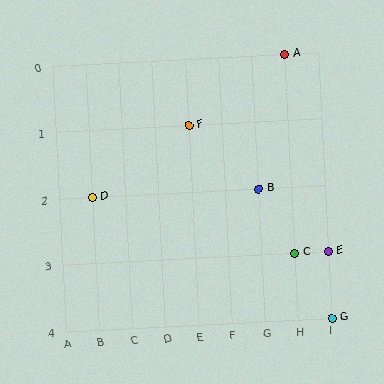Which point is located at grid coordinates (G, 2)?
Point B is at (G, 2).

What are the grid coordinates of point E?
Point E is at grid coordinates (I, 3).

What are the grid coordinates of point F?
Point F is at grid coordinates (E, 1).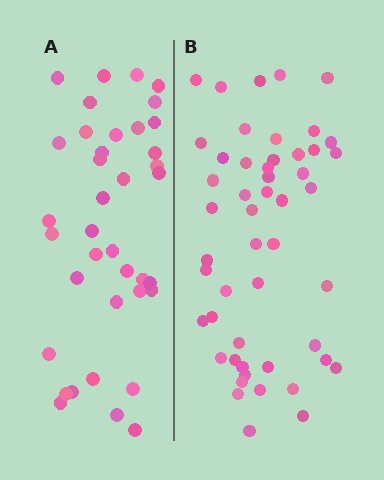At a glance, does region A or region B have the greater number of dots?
Region B (the right region) has more dots.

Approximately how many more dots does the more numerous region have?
Region B has roughly 12 or so more dots than region A.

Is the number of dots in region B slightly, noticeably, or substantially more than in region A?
Region B has noticeably more, but not dramatically so. The ratio is roughly 1.3 to 1.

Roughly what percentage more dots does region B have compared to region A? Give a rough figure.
About 30% more.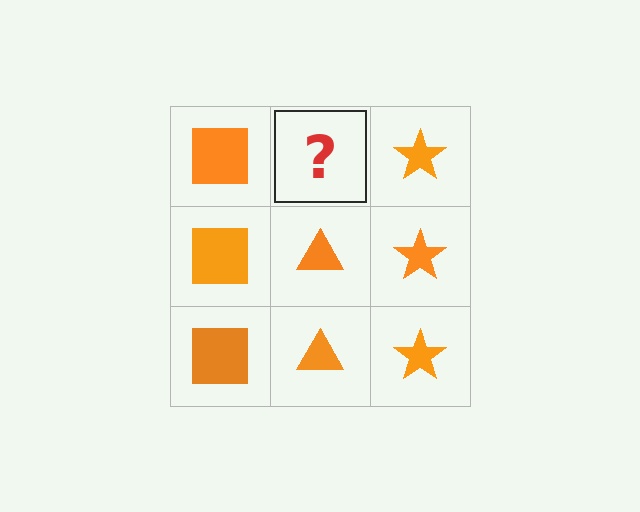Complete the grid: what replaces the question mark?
The question mark should be replaced with an orange triangle.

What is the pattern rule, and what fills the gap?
The rule is that each column has a consistent shape. The gap should be filled with an orange triangle.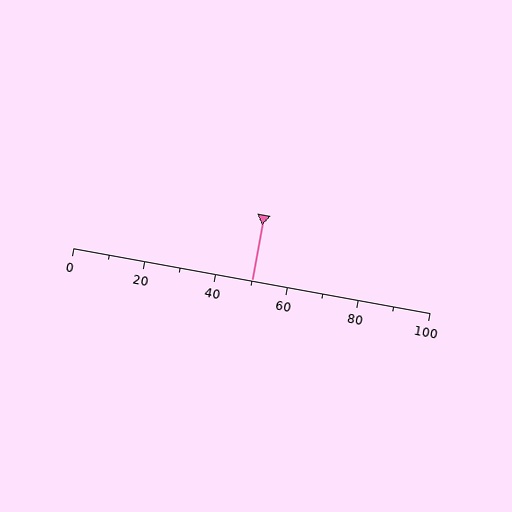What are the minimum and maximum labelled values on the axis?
The axis runs from 0 to 100.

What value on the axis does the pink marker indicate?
The marker indicates approximately 50.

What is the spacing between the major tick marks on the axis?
The major ticks are spaced 20 apart.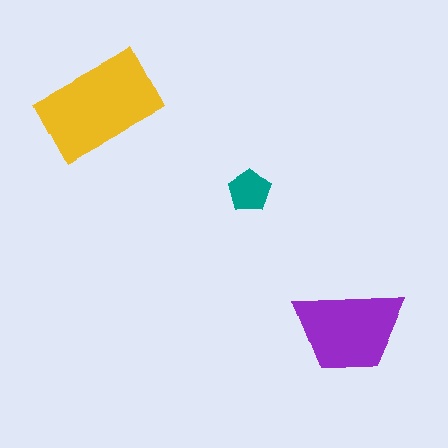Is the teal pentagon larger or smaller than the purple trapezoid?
Smaller.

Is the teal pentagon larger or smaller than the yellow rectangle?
Smaller.